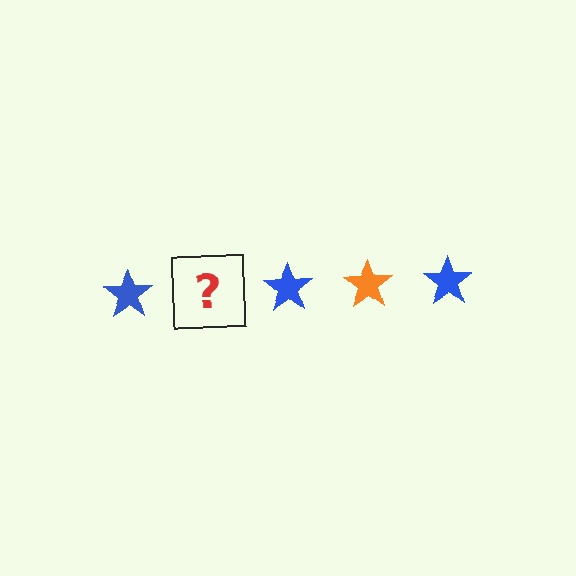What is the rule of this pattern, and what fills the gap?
The rule is that the pattern cycles through blue, orange stars. The gap should be filled with an orange star.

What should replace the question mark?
The question mark should be replaced with an orange star.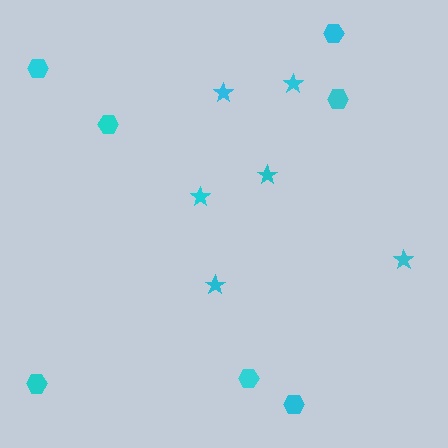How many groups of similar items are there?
There are 2 groups: one group of stars (6) and one group of hexagons (7).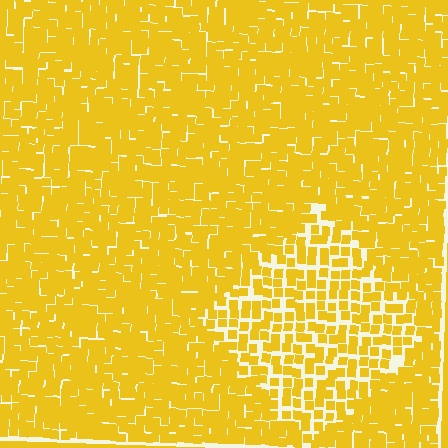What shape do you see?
I see a diamond.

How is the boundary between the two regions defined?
The boundary is defined by a change in element density (approximately 1.7x ratio). All elements are the same color, size, and shape.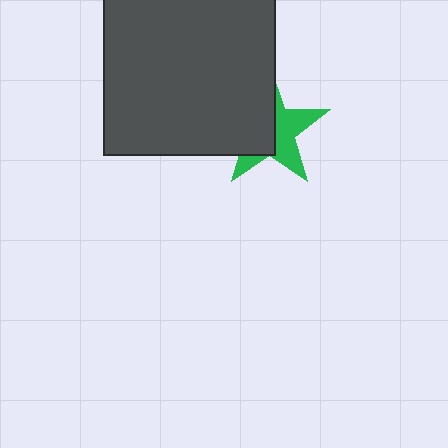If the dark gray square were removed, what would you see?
You would see the complete green star.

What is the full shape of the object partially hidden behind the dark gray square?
The partially hidden object is a green star.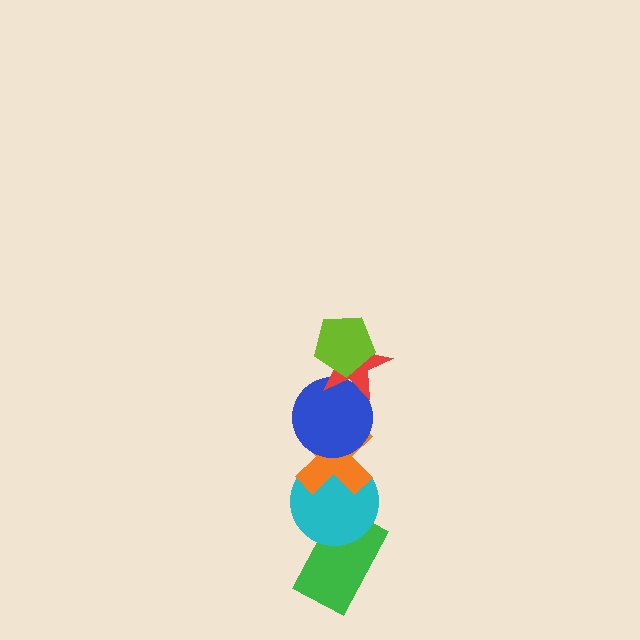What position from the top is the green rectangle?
The green rectangle is 6th from the top.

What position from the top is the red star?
The red star is 2nd from the top.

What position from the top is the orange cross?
The orange cross is 4th from the top.